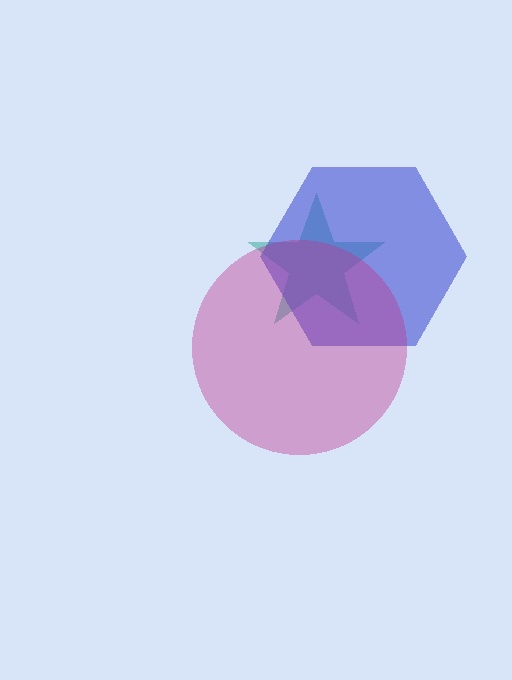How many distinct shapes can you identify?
There are 3 distinct shapes: a teal star, a blue hexagon, a magenta circle.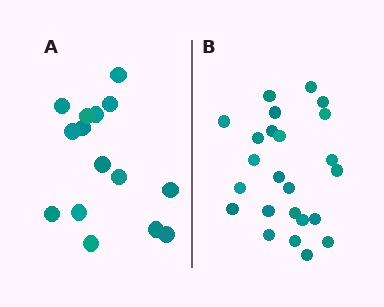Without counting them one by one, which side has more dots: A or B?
Region B (the right region) has more dots.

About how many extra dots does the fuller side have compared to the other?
Region B has roughly 8 or so more dots than region A.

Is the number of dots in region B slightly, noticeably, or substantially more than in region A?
Region B has substantially more. The ratio is roughly 1.6 to 1.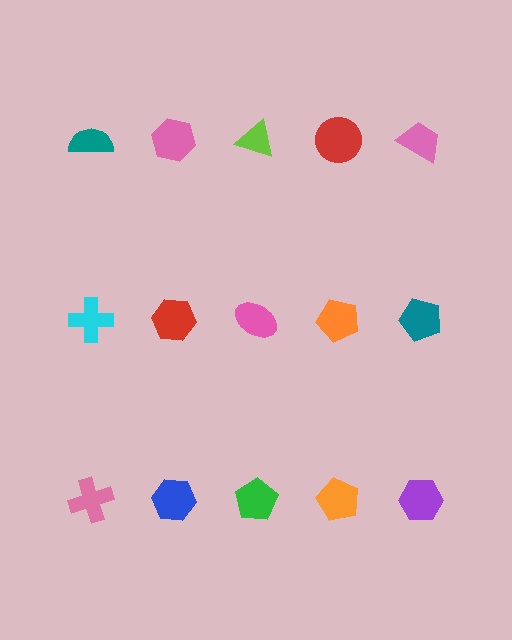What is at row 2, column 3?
A pink ellipse.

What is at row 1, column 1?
A teal semicircle.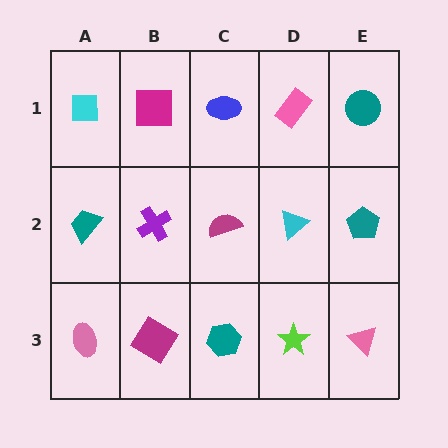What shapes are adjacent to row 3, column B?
A purple cross (row 2, column B), a pink ellipse (row 3, column A), a teal hexagon (row 3, column C).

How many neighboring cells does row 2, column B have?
4.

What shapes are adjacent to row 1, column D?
A cyan triangle (row 2, column D), a blue ellipse (row 1, column C), a teal circle (row 1, column E).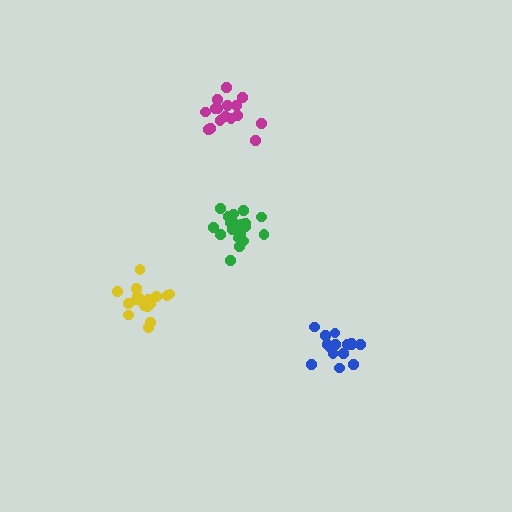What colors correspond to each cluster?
The clusters are colored: magenta, blue, green, yellow.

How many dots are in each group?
Group 1: 16 dots, Group 2: 16 dots, Group 3: 20 dots, Group 4: 18 dots (70 total).